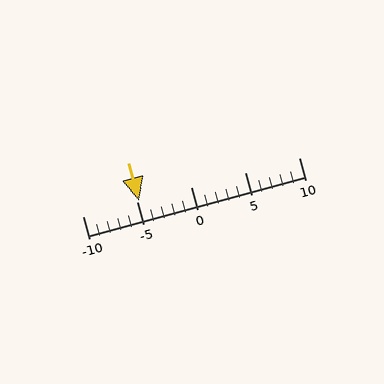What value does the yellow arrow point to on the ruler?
The yellow arrow points to approximately -5.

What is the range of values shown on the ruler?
The ruler shows values from -10 to 10.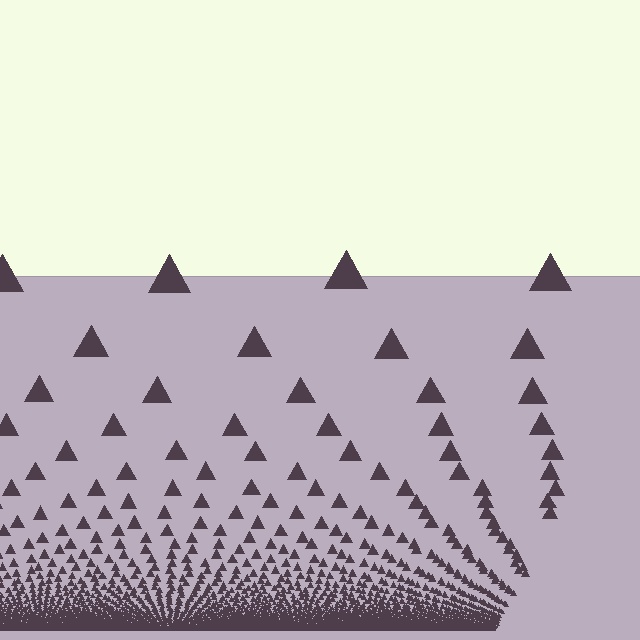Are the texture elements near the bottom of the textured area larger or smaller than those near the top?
Smaller. The gradient is inverted — elements near the bottom are smaller and denser.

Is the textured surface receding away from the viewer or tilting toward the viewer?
The surface appears to tilt toward the viewer. Texture elements get larger and sparser toward the top.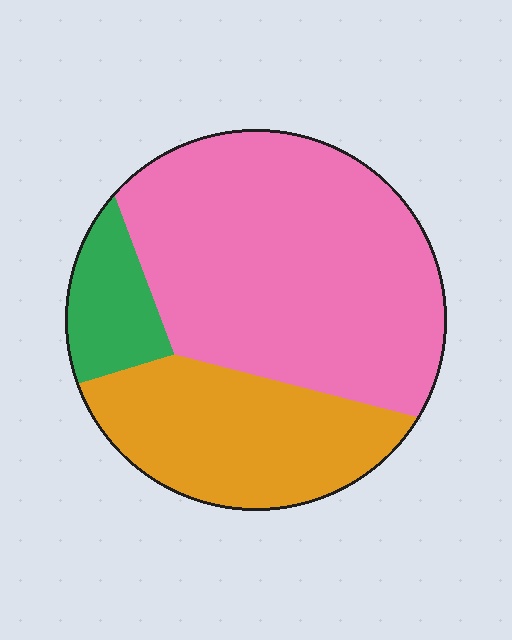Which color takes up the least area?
Green, at roughly 10%.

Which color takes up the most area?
Pink, at roughly 60%.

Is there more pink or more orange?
Pink.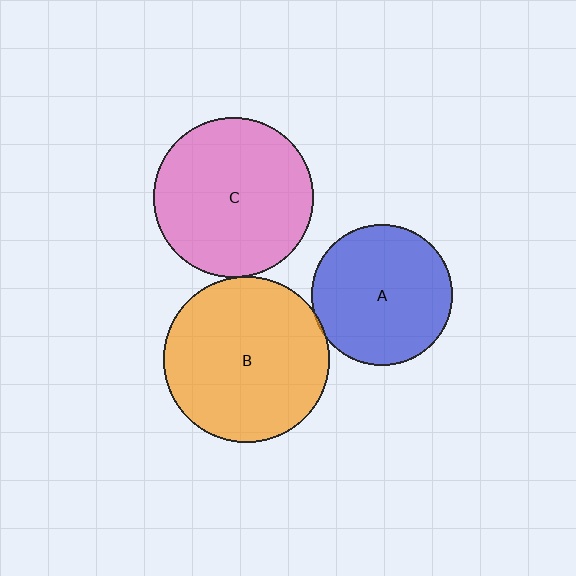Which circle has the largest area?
Circle B (orange).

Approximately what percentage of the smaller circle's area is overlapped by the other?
Approximately 5%.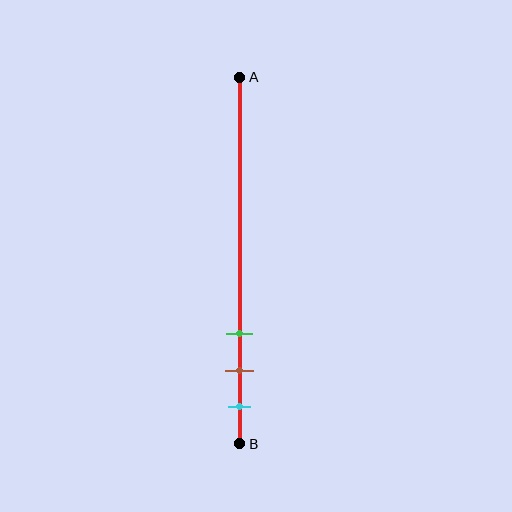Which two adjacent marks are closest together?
The brown and cyan marks are the closest adjacent pair.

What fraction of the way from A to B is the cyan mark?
The cyan mark is approximately 90% (0.9) of the way from A to B.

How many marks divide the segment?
There are 3 marks dividing the segment.